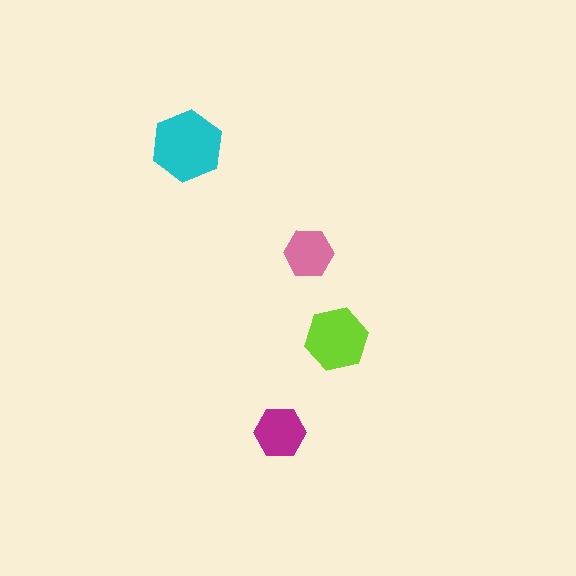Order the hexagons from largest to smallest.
the cyan one, the lime one, the magenta one, the pink one.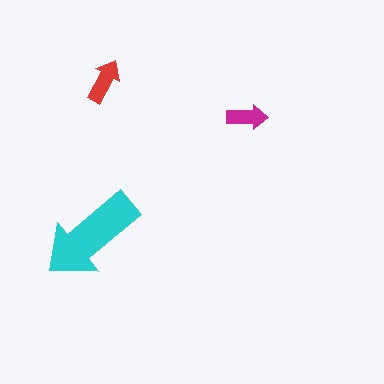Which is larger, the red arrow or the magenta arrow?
The red one.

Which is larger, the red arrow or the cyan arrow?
The cyan one.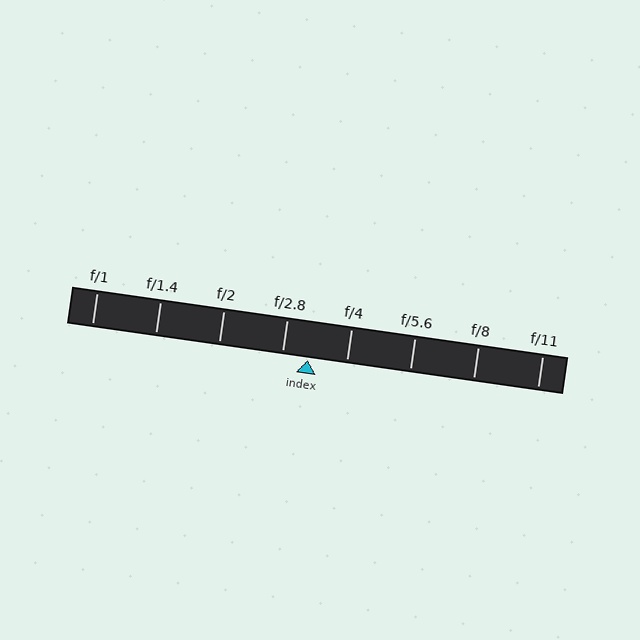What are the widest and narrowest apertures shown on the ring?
The widest aperture shown is f/1 and the narrowest is f/11.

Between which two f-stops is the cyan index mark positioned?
The index mark is between f/2.8 and f/4.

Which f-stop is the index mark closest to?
The index mark is closest to f/2.8.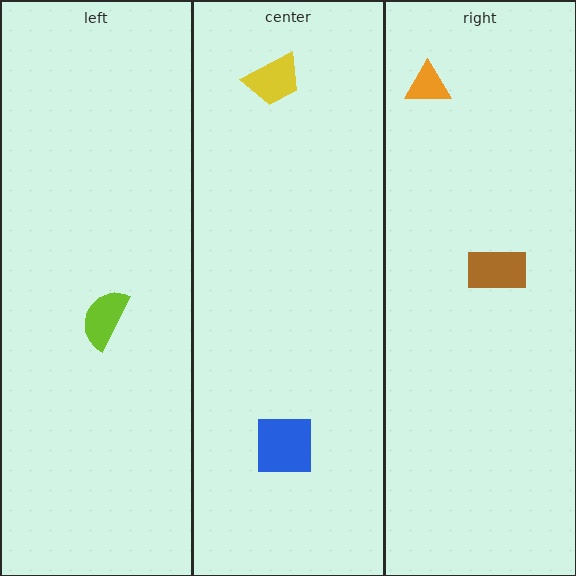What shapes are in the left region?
The lime semicircle.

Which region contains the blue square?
The center region.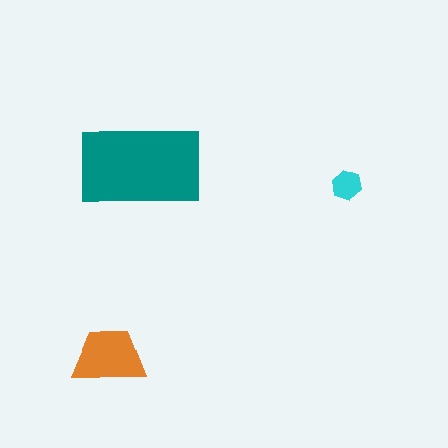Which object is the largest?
The teal rectangle.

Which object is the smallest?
The cyan hexagon.